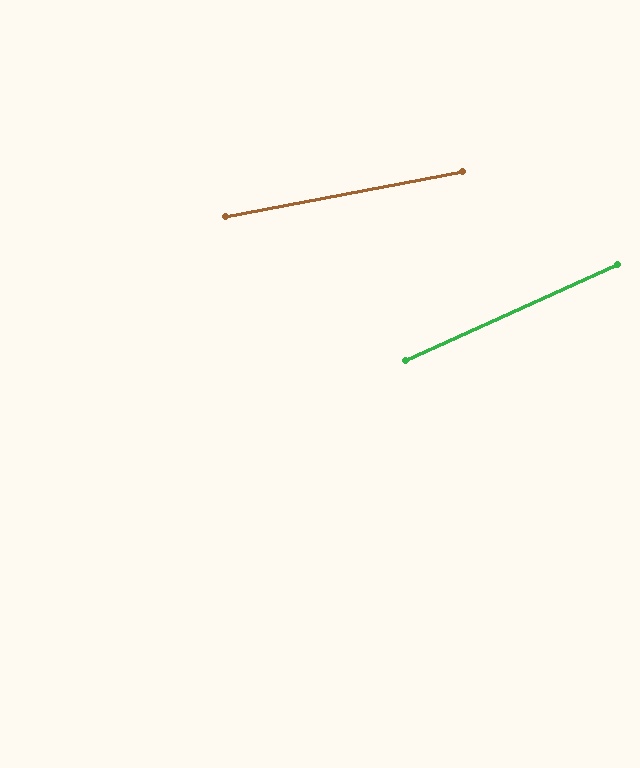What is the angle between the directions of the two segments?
Approximately 13 degrees.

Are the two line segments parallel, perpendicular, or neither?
Neither parallel nor perpendicular — they differ by about 13°.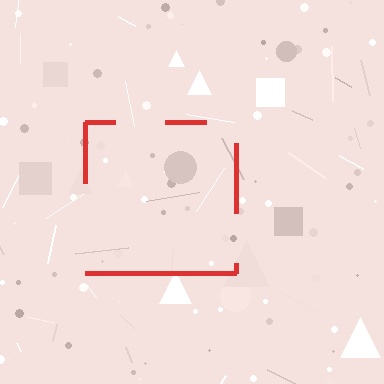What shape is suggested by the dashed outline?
The dashed outline suggests a square.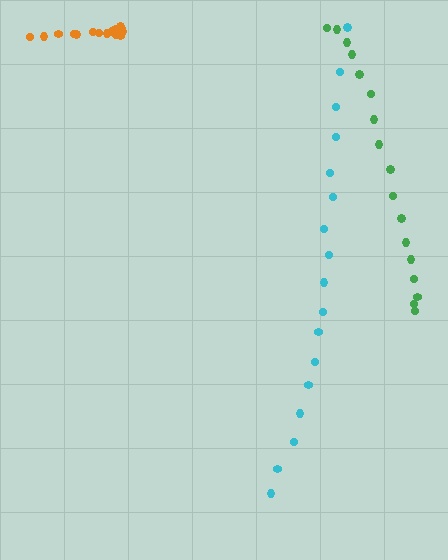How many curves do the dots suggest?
There are 3 distinct paths.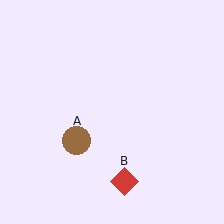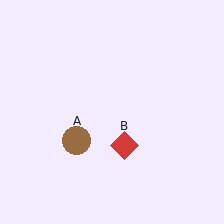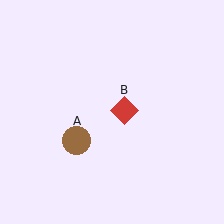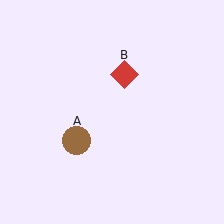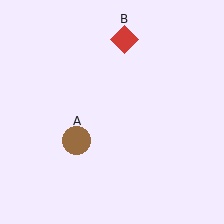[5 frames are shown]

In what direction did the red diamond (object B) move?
The red diamond (object B) moved up.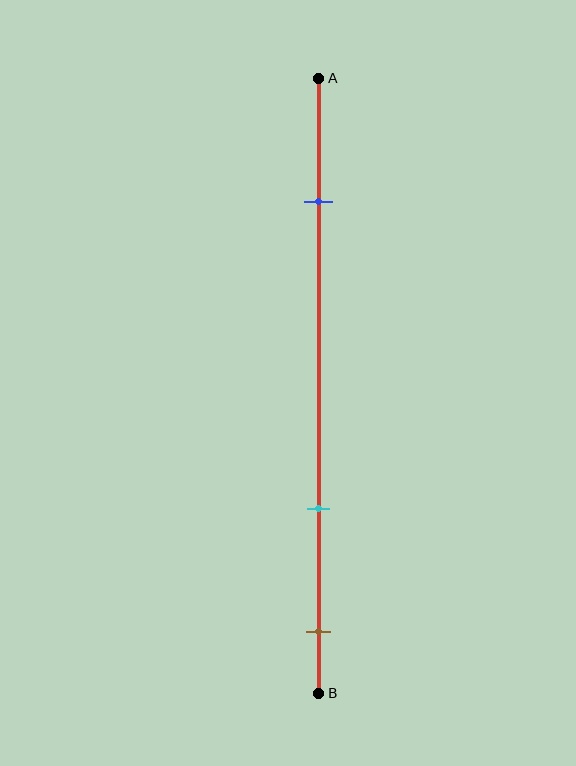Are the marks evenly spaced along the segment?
No, the marks are not evenly spaced.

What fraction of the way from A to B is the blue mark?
The blue mark is approximately 20% (0.2) of the way from A to B.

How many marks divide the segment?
There are 3 marks dividing the segment.